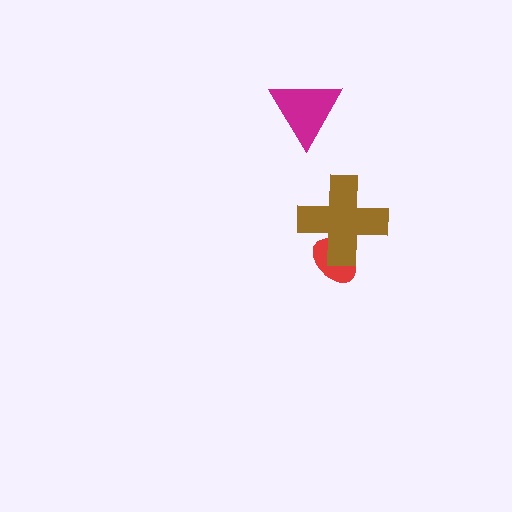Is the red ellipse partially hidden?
Yes, it is partially covered by another shape.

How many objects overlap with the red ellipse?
1 object overlaps with the red ellipse.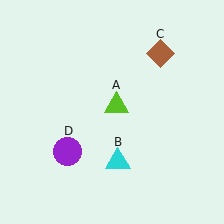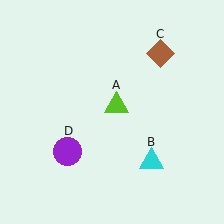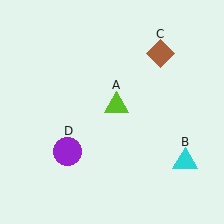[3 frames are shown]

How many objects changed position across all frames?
1 object changed position: cyan triangle (object B).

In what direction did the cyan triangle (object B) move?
The cyan triangle (object B) moved right.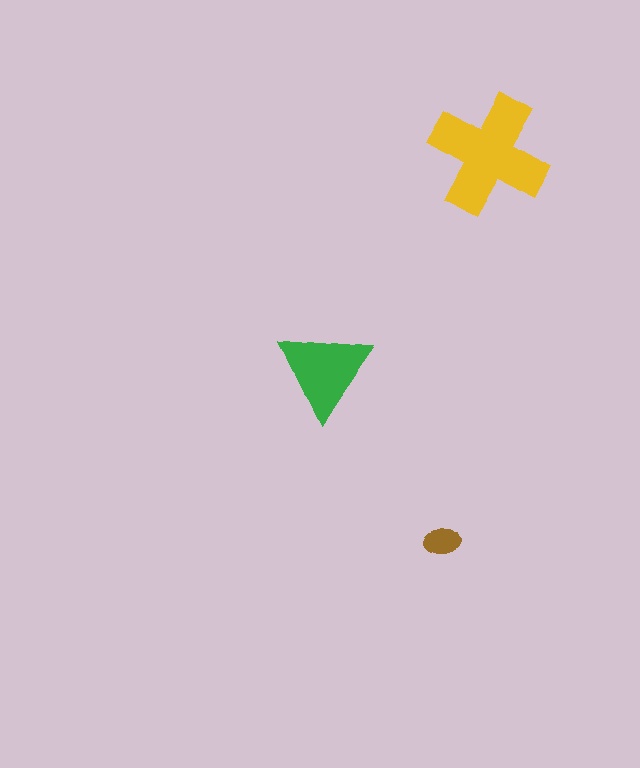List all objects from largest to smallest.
The yellow cross, the green triangle, the brown ellipse.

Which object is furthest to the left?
The green triangle is leftmost.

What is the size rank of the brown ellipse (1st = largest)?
3rd.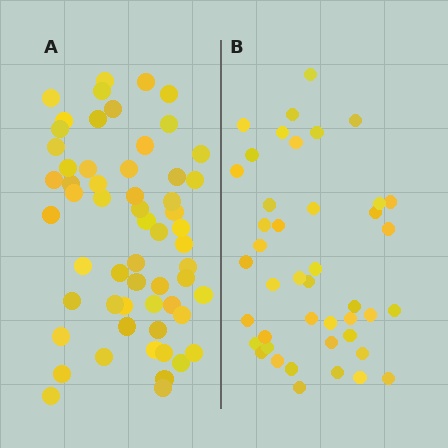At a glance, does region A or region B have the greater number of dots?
Region A (the left region) has more dots.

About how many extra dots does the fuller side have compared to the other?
Region A has approximately 15 more dots than region B.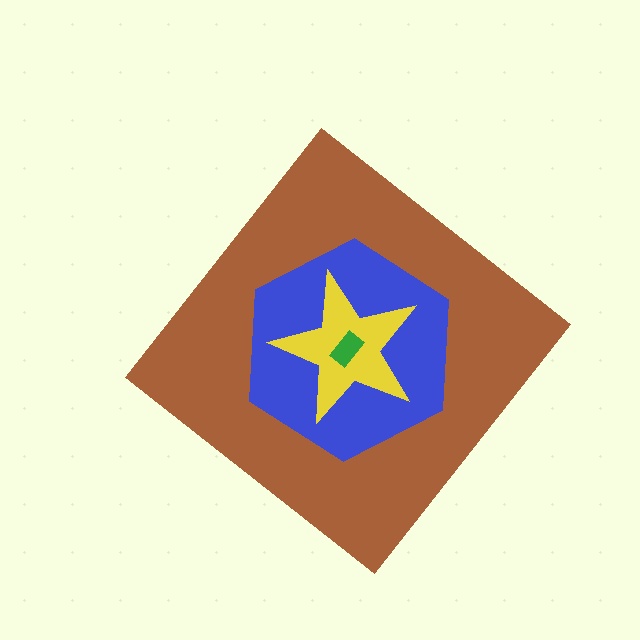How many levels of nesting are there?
4.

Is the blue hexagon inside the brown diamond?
Yes.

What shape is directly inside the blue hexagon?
The yellow star.